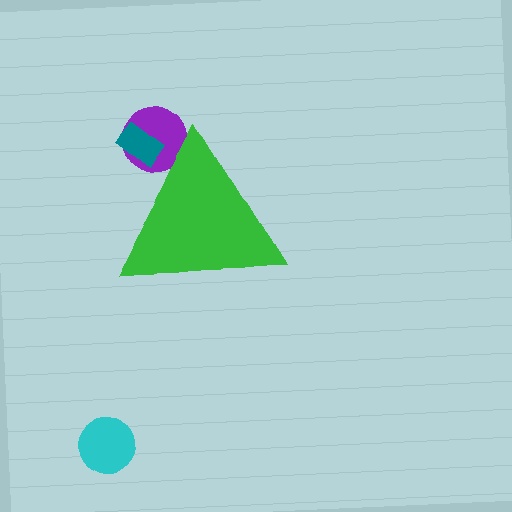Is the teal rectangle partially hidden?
Yes, the teal rectangle is partially hidden behind the green triangle.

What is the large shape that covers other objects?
A green triangle.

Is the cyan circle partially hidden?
No, the cyan circle is fully visible.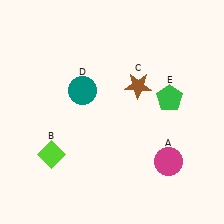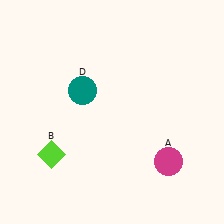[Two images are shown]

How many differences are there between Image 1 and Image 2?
There are 2 differences between the two images.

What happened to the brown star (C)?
The brown star (C) was removed in Image 2. It was in the top-right area of Image 1.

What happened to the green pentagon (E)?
The green pentagon (E) was removed in Image 2. It was in the top-right area of Image 1.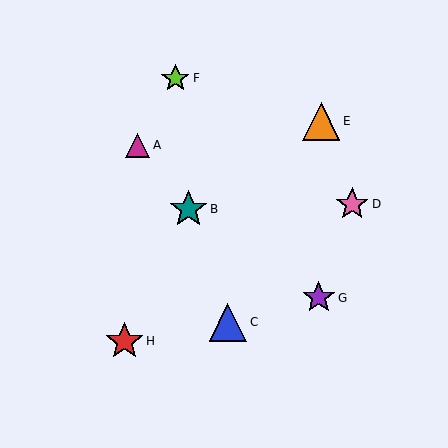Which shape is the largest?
The blue triangle (labeled C) is the largest.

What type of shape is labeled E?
Shape E is an orange triangle.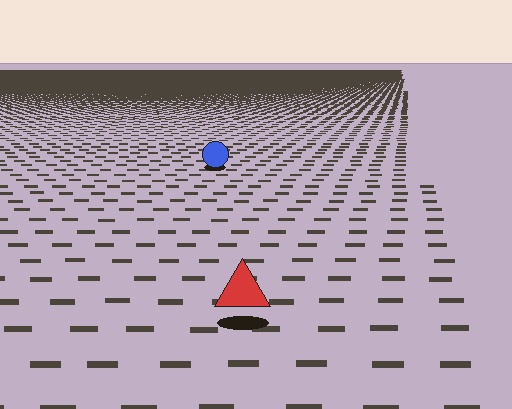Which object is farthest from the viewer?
The blue circle is farthest from the viewer. It appears smaller and the ground texture around it is denser.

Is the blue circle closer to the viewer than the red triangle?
No. The red triangle is closer — you can tell from the texture gradient: the ground texture is coarser near it.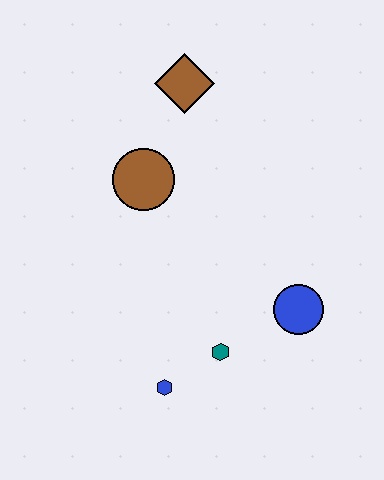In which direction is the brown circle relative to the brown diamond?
The brown circle is below the brown diamond.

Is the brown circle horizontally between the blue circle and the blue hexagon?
No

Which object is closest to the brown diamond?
The brown circle is closest to the brown diamond.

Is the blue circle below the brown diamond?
Yes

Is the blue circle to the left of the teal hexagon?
No